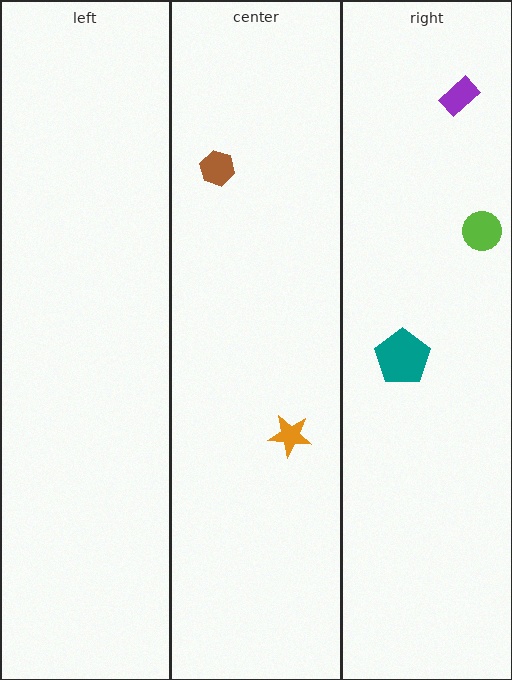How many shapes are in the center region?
2.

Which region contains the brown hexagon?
The center region.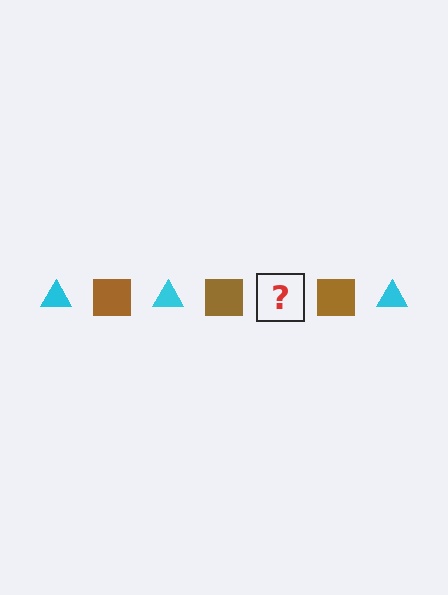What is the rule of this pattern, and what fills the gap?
The rule is that the pattern alternates between cyan triangle and brown square. The gap should be filled with a cyan triangle.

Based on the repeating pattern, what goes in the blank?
The blank should be a cyan triangle.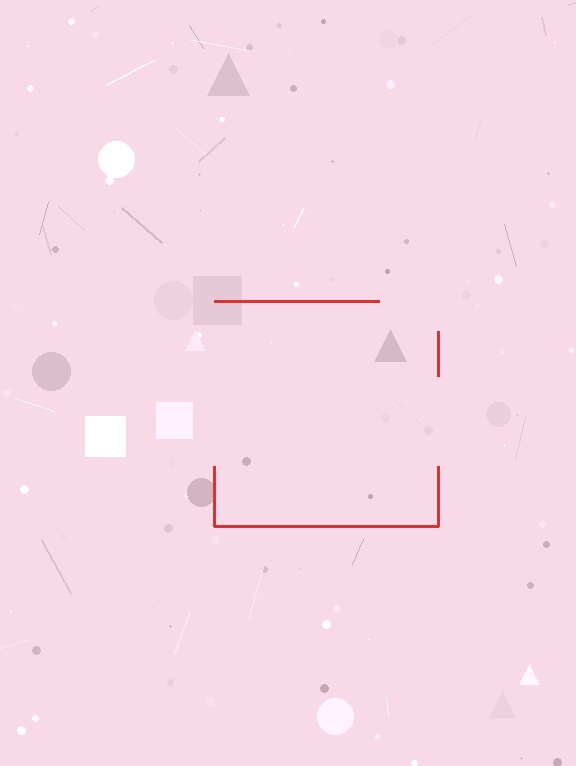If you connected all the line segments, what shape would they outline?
They would outline a square.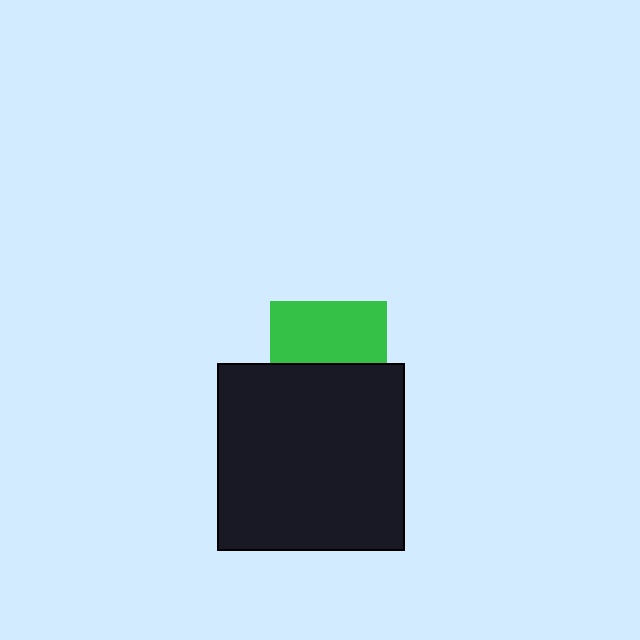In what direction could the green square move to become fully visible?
The green square could move up. That would shift it out from behind the black square entirely.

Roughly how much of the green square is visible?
About half of it is visible (roughly 53%).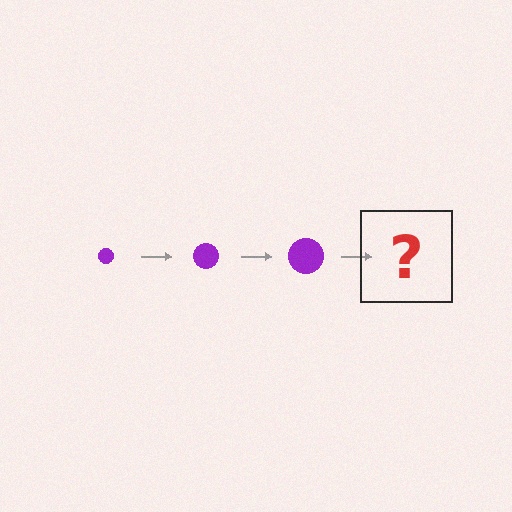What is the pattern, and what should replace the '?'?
The pattern is that the circle gets progressively larger each step. The '?' should be a purple circle, larger than the previous one.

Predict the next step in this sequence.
The next step is a purple circle, larger than the previous one.